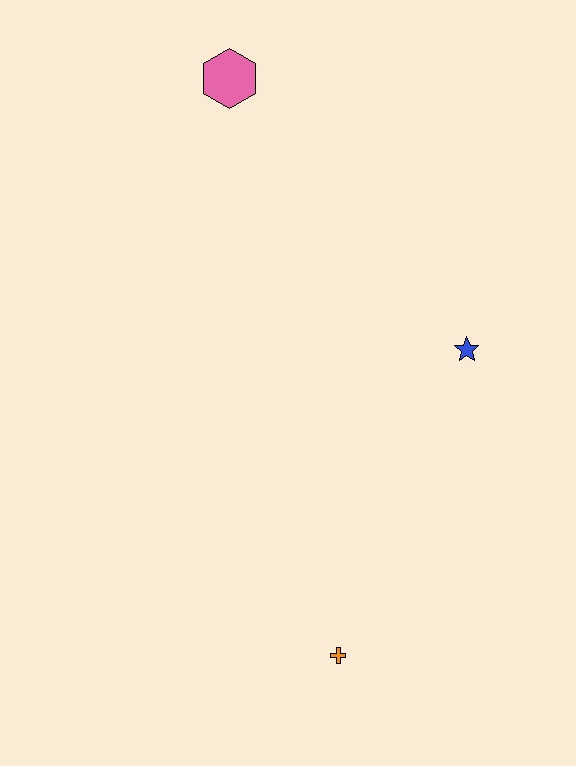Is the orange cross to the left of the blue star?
Yes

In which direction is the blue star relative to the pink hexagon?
The blue star is below the pink hexagon.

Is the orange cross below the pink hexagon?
Yes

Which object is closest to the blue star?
The orange cross is closest to the blue star.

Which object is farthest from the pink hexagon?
The orange cross is farthest from the pink hexagon.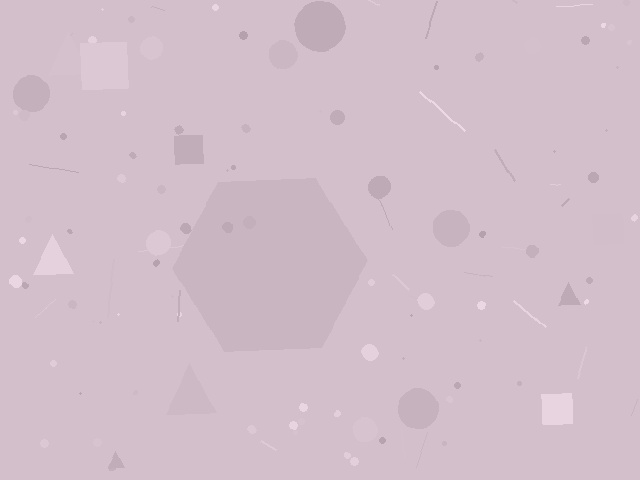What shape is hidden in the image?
A hexagon is hidden in the image.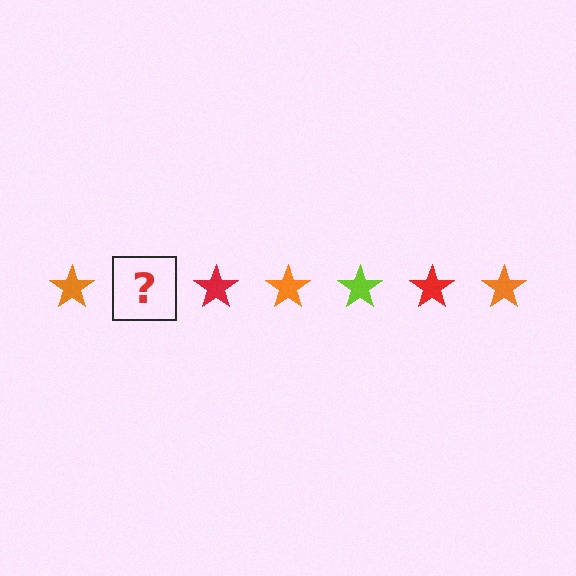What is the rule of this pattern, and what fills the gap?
The rule is that the pattern cycles through orange, lime, red stars. The gap should be filled with a lime star.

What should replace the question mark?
The question mark should be replaced with a lime star.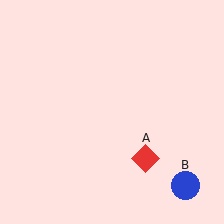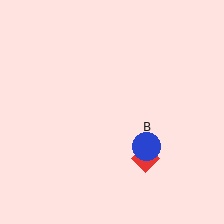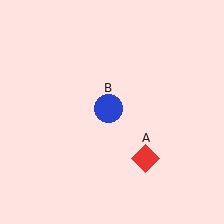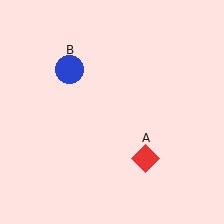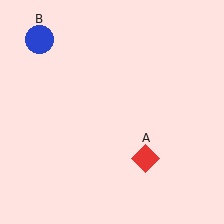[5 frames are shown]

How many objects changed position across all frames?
1 object changed position: blue circle (object B).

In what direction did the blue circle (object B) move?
The blue circle (object B) moved up and to the left.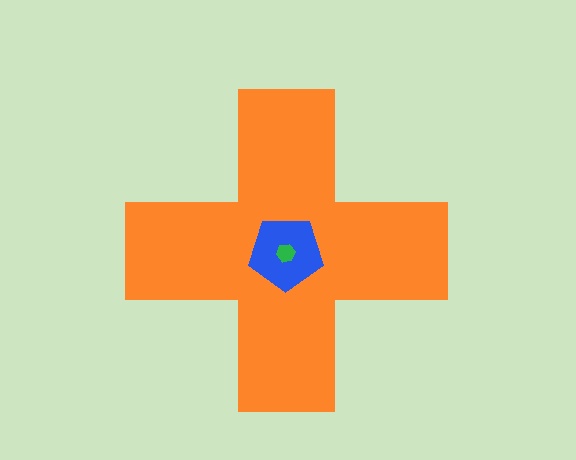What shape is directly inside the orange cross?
The blue pentagon.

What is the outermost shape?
The orange cross.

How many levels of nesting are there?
3.